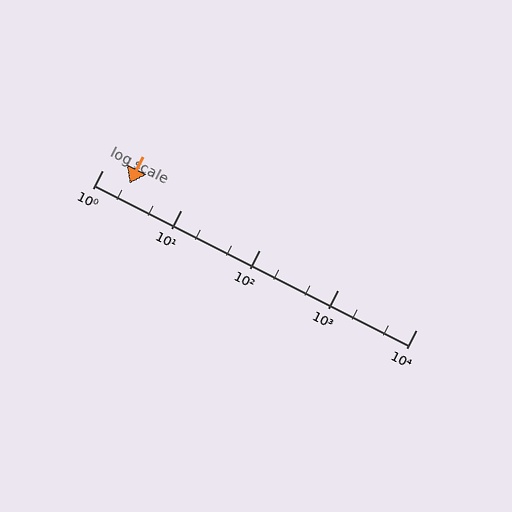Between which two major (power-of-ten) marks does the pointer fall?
The pointer is between 1 and 10.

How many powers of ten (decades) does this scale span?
The scale spans 4 decades, from 1 to 10000.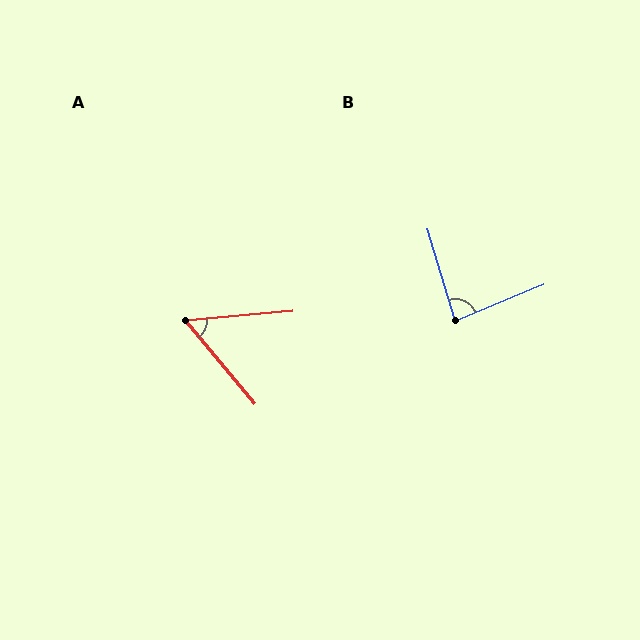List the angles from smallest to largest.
A (55°), B (84°).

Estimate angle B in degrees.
Approximately 84 degrees.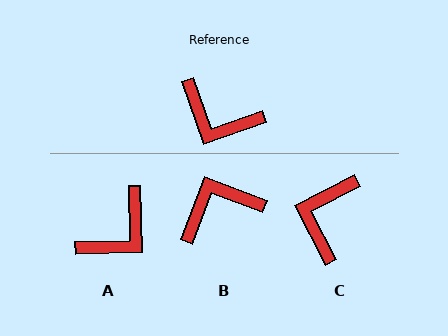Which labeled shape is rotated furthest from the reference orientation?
B, about 130 degrees away.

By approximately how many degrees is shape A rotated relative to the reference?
Approximately 72 degrees counter-clockwise.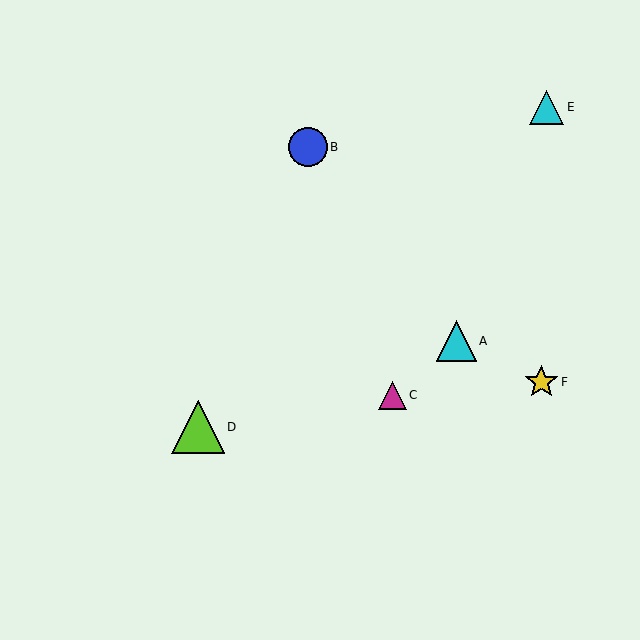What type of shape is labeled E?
Shape E is a cyan triangle.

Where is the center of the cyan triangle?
The center of the cyan triangle is at (547, 107).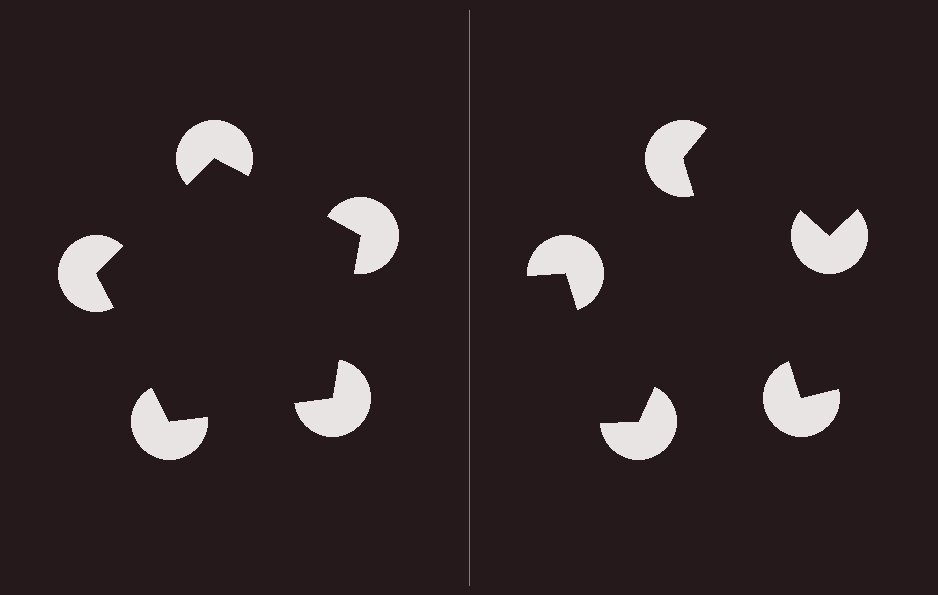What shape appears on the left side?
An illusory pentagon.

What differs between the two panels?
The pac-man discs are positioned identically on both sides; only the wedge orientations differ. On the left they align to a pentagon; on the right they are misaligned.